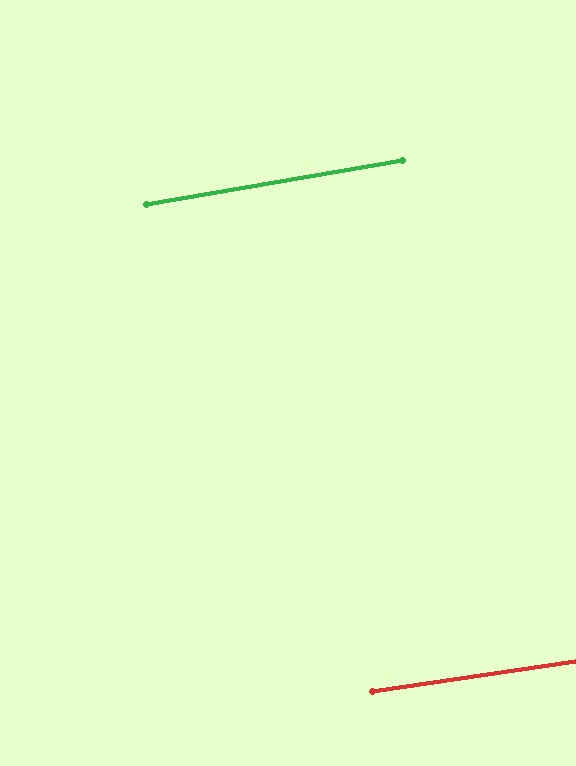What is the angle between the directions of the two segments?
Approximately 1 degree.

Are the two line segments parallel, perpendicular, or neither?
Parallel — their directions differ by only 1.2°.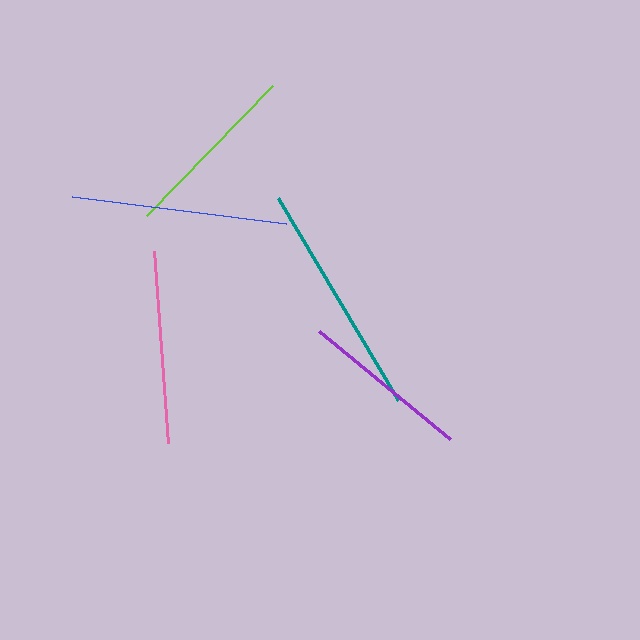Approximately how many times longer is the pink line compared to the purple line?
The pink line is approximately 1.1 times the length of the purple line.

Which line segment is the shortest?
The purple line is the shortest at approximately 170 pixels.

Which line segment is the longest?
The teal line is the longest at approximately 235 pixels.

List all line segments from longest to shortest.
From longest to shortest: teal, blue, pink, lime, purple.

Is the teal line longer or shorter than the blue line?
The teal line is longer than the blue line.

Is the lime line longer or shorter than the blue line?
The blue line is longer than the lime line.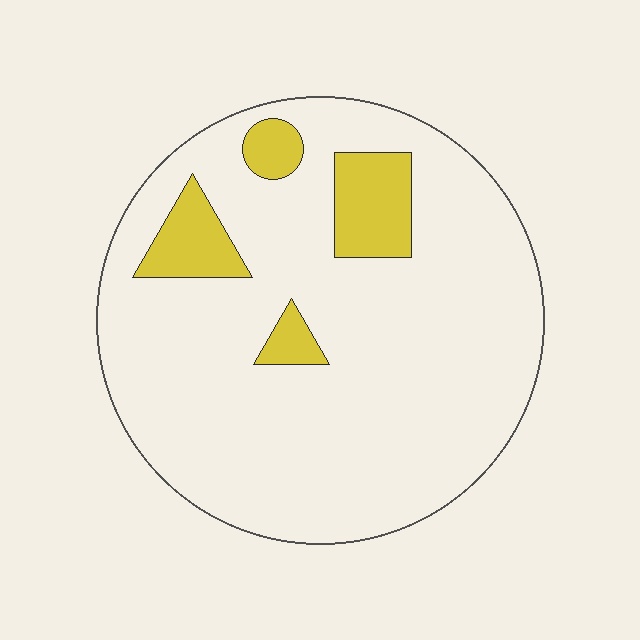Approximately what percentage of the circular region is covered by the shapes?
Approximately 15%.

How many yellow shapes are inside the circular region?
4.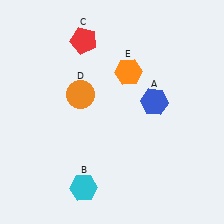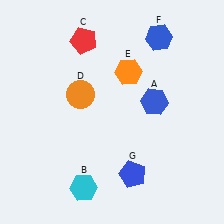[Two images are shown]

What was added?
A blue hexagon (F), a blue pentagon (G) were added in Image 2.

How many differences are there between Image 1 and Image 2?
There are 2 differences between the two images.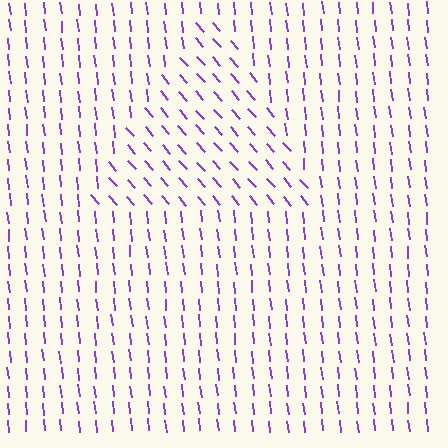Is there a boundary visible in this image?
Yes, there is a texture boundary formed by a change in line orientation.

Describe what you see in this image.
The image is filled with small purple line segments. A triangle region in the image has lines oriented differently from the surrounding lines, creating a visible texture boundary.